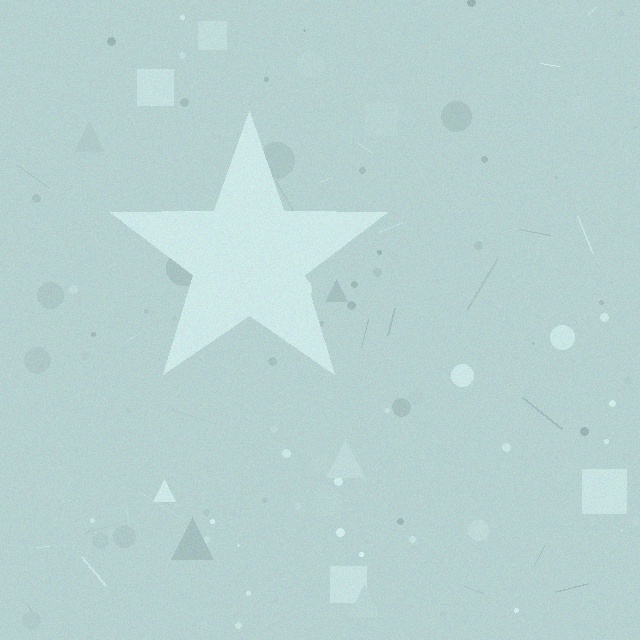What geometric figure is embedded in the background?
A star is embedded in the background.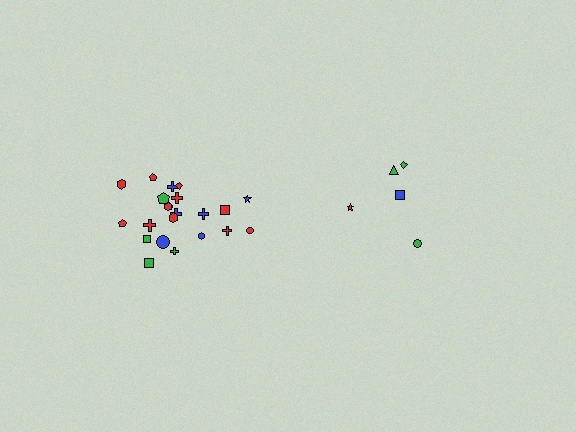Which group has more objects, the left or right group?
The left group.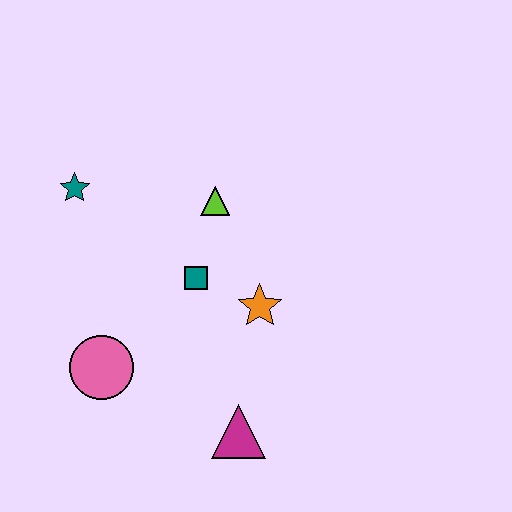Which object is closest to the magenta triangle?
The orange star is closest to the magenta triangle.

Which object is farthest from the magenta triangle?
The teal star is farthest from the magenta triangle.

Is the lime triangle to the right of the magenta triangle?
No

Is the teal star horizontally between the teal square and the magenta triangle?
No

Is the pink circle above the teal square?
No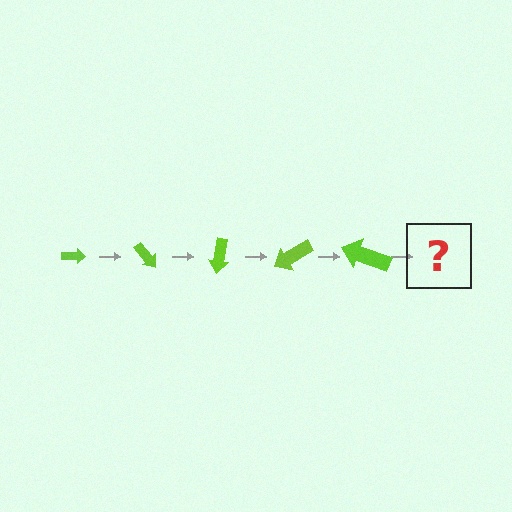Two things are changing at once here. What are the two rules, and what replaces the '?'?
The two rules are that the arrow grows larger each step and it rotates 50 degrees each step. The '?' should be an arrow, larger than the previous one and rotated 250 degrees from the start.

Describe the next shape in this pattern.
It should be an arrow, larger than the previous one and rotated 250 degrees from the start.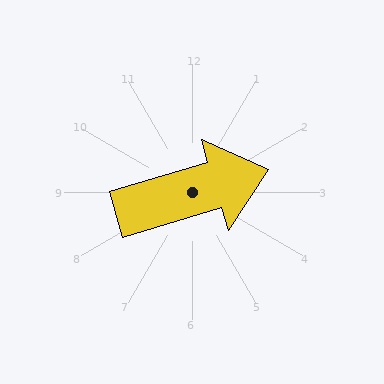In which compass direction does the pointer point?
East.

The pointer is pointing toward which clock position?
Roughly 2 o'clock.